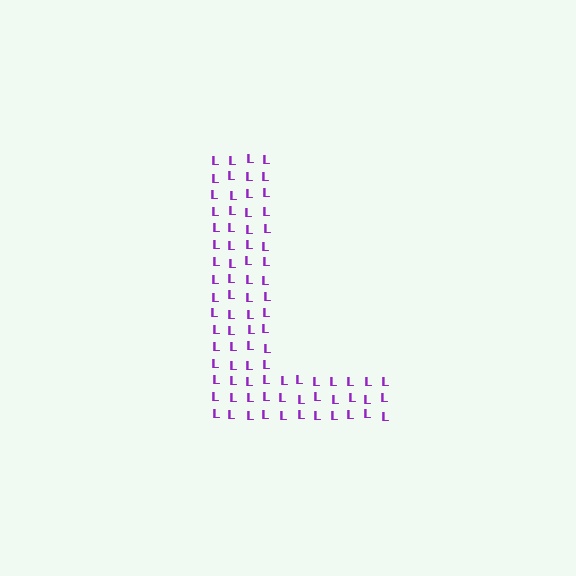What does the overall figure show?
The overall figure shows the letter L.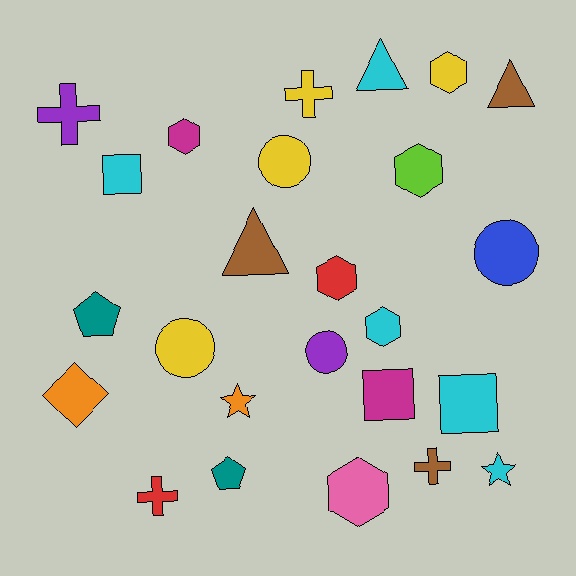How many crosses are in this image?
There are 4 crosses.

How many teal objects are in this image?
There are 2 teal objects.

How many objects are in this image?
There are 25 objects.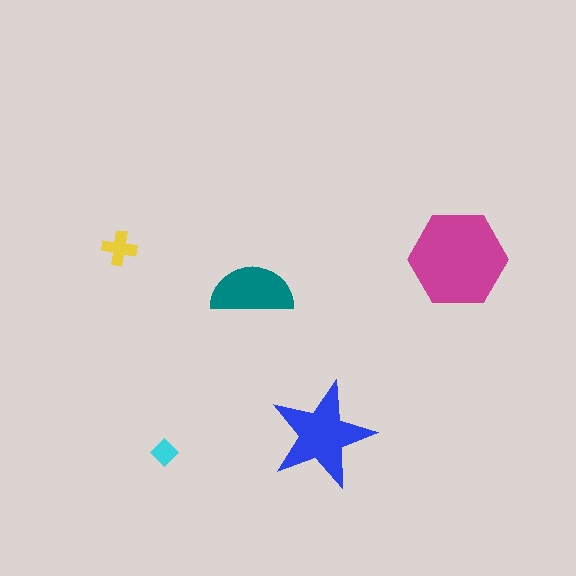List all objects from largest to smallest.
The magenta hexagon, the blue star, the teal semicircle, the yellow cross, the cyan diamond.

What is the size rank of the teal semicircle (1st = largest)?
3rd.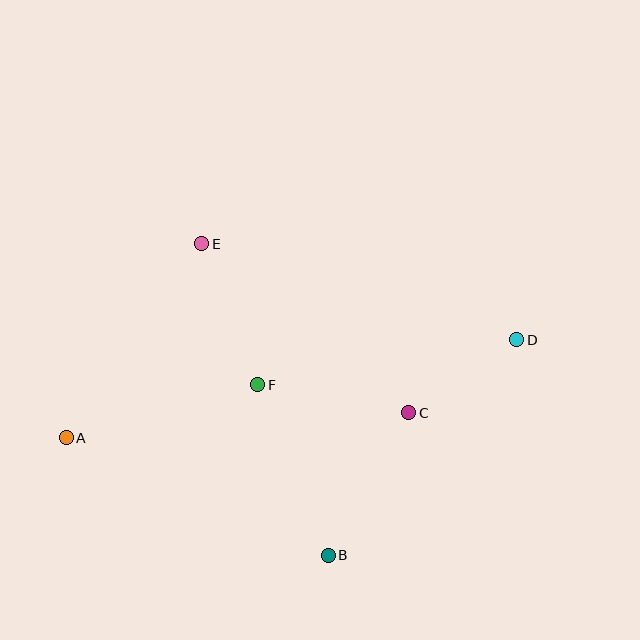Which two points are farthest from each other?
Points A and D are farthest from each other.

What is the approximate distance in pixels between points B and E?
The distance between B and E is approximately 336 pixels.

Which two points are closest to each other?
Points C and D are closest to each other.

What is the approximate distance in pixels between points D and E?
The distance between D and E is approximately 329 pixels.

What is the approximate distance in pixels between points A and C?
The distance between A and C is approximately 343 pixels.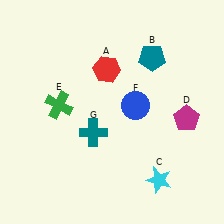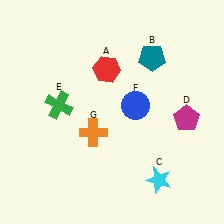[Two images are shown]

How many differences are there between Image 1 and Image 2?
There is 1 difference between the two images.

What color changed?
The cross (G) changed from teal in Image 1 to orange in Image 2.